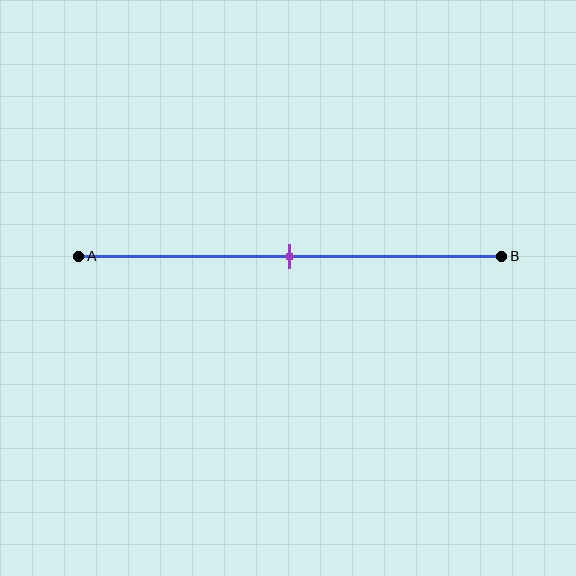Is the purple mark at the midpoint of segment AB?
Yes, the mark is approximately at the midpoint.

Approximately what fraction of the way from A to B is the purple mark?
The purple mark is approximately 50% of the way from A to B.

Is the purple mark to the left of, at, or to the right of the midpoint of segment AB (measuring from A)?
The purple mark is approximately at the midpoint of segment AB.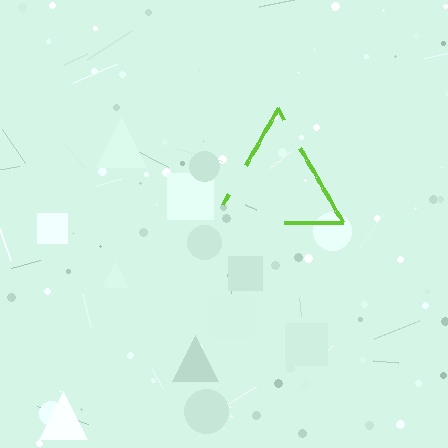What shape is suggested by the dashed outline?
The dashed outline suggests a triangle.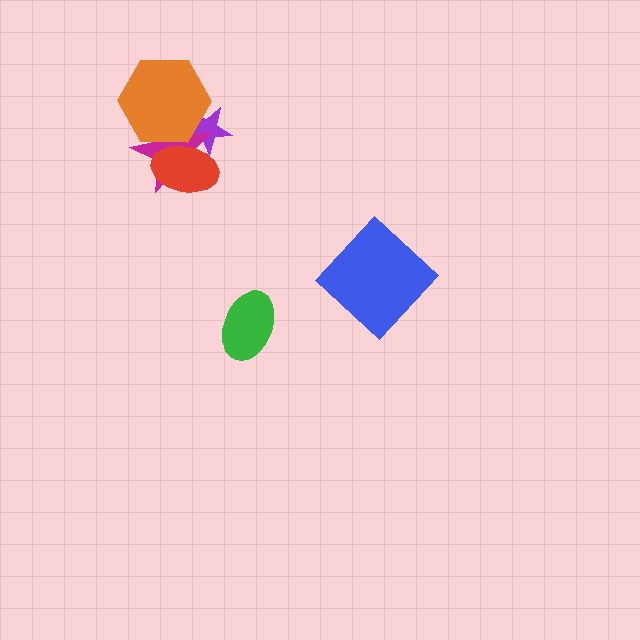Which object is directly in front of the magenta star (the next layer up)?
The red ellipse is directly in front of the magenta star.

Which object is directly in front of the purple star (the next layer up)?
The magenta star is directly in front of the purple star.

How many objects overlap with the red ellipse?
3 objects overlap with the red ellipse.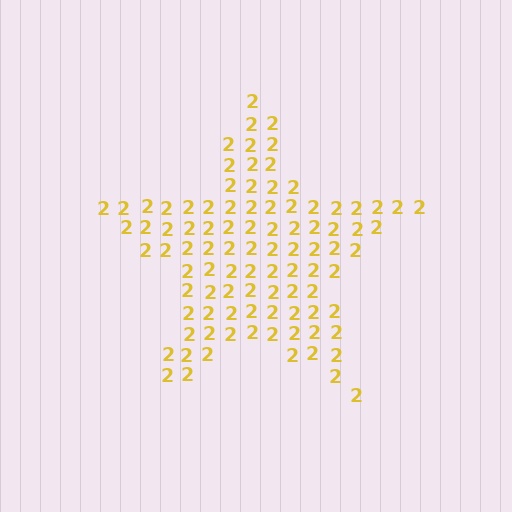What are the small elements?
The small elements are digit 2's.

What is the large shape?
The large shape is a star.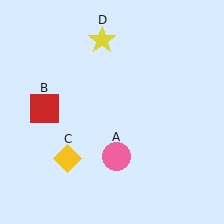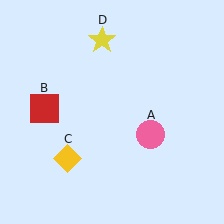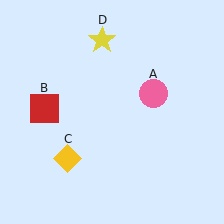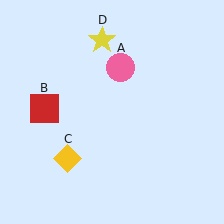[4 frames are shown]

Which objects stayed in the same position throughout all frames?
Red square (object B) and yellow diamond (object C) and yellow star (object D) remained stationary.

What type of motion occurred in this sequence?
The pink circle (object A) rotated counterclockwise around the center of the scene.